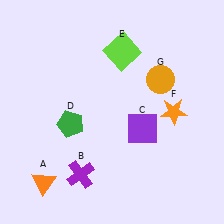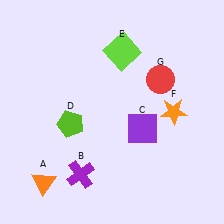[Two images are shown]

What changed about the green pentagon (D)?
In Image 1, D is green. In Image 2, it changed to lime.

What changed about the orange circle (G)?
In Image 1, G is orange. In Image 2, it changed to red.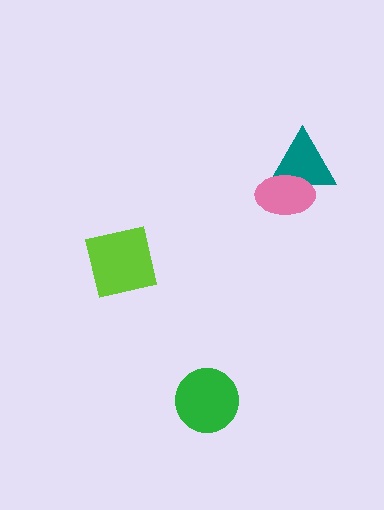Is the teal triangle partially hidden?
Yes, it is partially covered by another shape.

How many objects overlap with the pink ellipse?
1 object overlaps with the pink ellipse.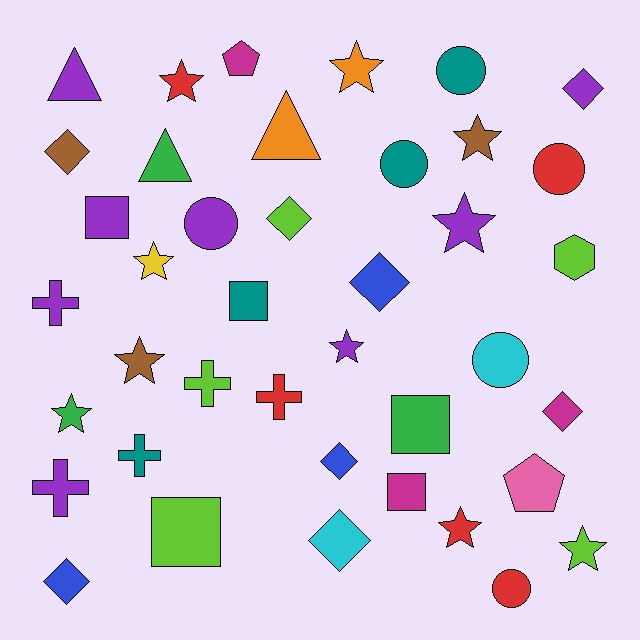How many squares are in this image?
There are 5 squares.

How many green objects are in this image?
There are 3 green objects.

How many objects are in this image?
There are 40 objects.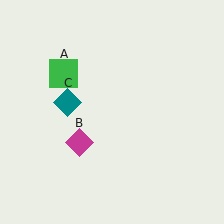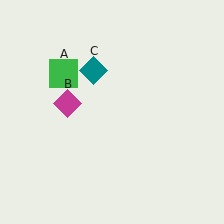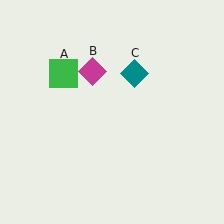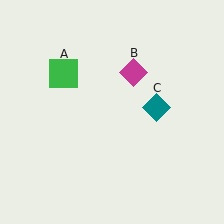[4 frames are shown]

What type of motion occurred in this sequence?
The magenta diamond (object B), teal diamond (object C) rotated clockwise around the center of the scene.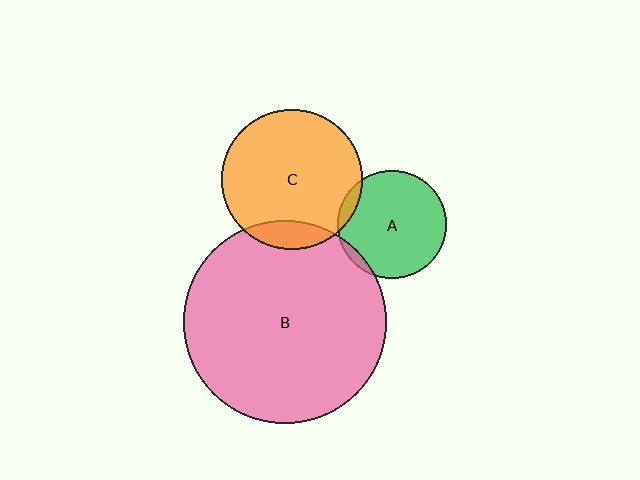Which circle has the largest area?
Circle B (pink).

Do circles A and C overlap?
Yes.